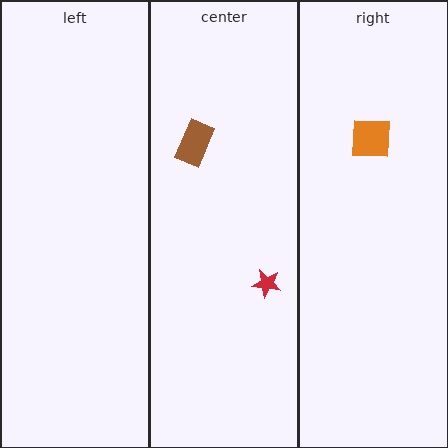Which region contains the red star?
The center region.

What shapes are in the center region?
The brown rectangle, the red star.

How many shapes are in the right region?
1.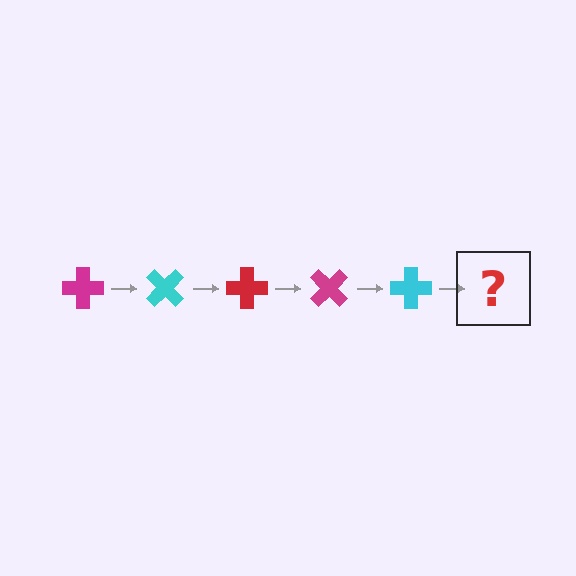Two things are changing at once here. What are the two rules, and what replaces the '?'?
The two rules are that it rotates 45 degrees each step and the color cycles through magenta, cyan, and red. The '?' should be a red cross, rotated 225 degrees from the start.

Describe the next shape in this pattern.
It should be a red cross, rotated 225 degrees from the start.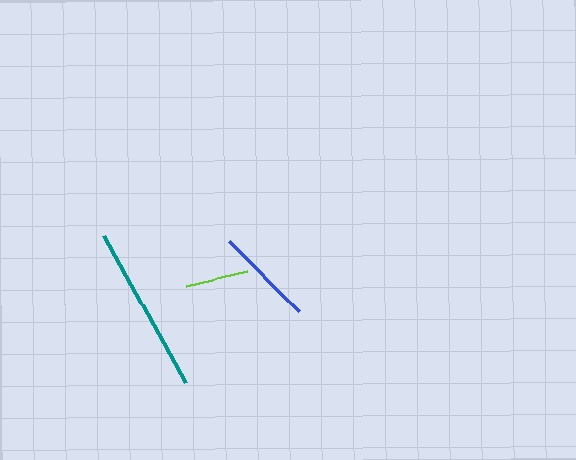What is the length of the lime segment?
The lime segment is approximately 62 pixels long.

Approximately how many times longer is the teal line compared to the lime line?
The teal line is approximately 2.7 times the length of the lime line.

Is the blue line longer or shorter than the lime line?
The blue line is longer than the lime line.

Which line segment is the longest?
The teal line is the longest at approximately 168 pixels.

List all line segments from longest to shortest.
From longest to shortest: teal, blue, lime.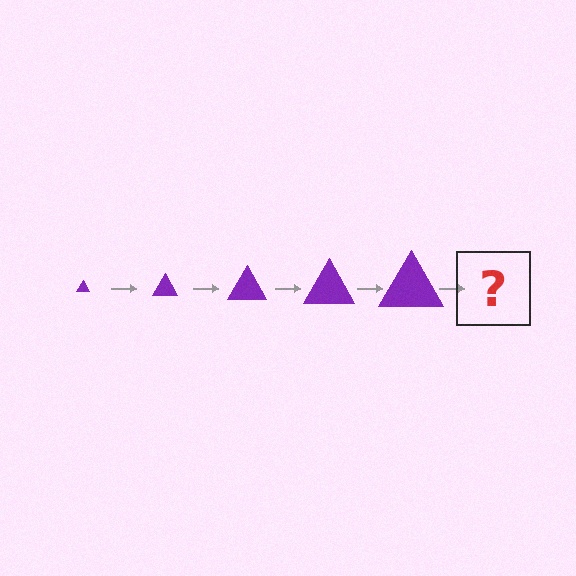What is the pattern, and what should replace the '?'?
The pattern is that the triangle gets progressively larger each step. The '?' should be a purple triangle, larger than the previous one.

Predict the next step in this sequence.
The next step is a purple triangle, larger than the previous one.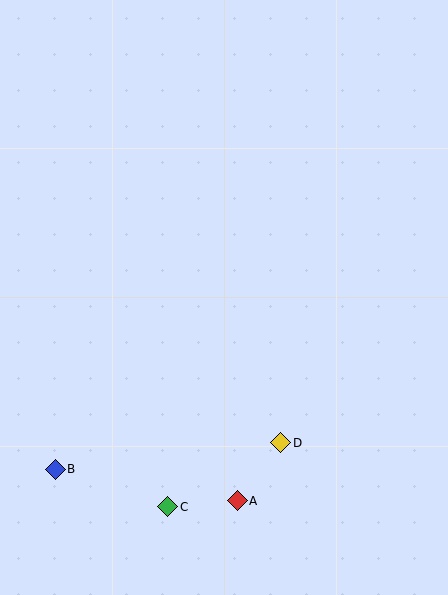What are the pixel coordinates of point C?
Point C is at (168, 507).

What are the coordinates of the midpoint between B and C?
The midpoint between B and C is at (112, 488).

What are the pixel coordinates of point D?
Point D is at (281, 443).